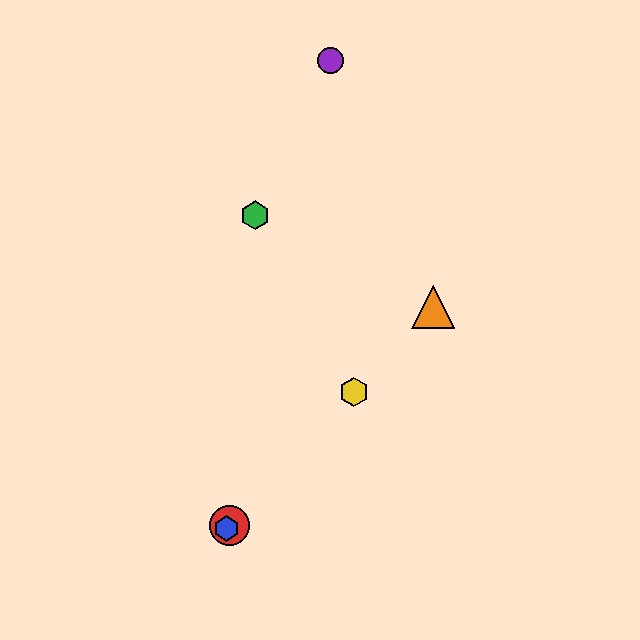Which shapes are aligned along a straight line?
The red circle, the blue hexagon, the yellow hexagon, the orange triangle are aligned along a straight line.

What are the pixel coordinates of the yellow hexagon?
The yellow hexagon is at (354, 392).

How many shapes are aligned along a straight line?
4 shapes (the red circle, the blue hexagon, the yellow hexagon, the orange triangle) are aligned along a straight line.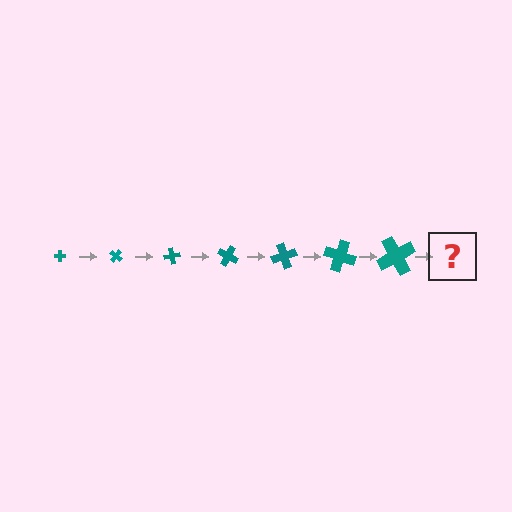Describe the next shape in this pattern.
It should be a cross, larger than the previous one and rotated 280 degrees from the start.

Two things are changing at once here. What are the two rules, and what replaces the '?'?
The two rules are that the cross grows larger each step and it rotates 40 degrees each step. The '?' should be a cross, larger than the previous one and rotated 280 degrees from the start.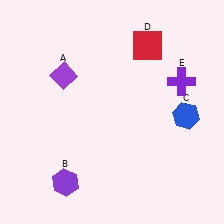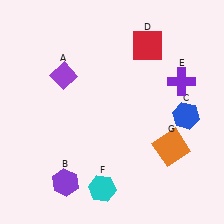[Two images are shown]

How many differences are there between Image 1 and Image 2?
There are 2 differences between the two images.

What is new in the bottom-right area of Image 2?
An orange square (G) was added in the bottom-right area of Image 2.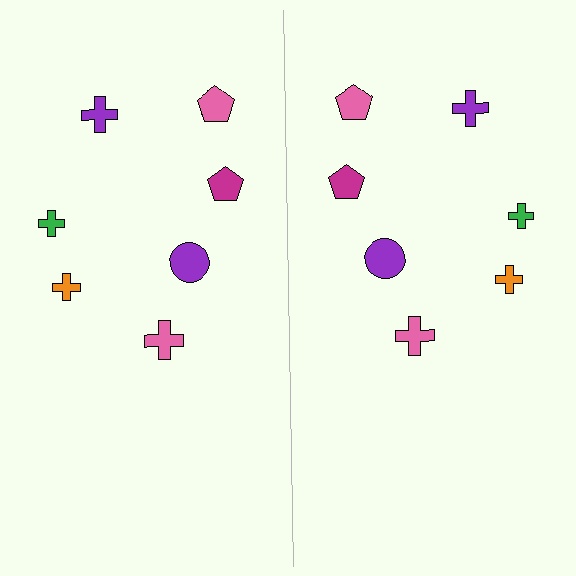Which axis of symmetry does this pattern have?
The pattern has a vertical axis of symmetry running through the center of the image.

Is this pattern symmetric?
Yes, this pattern has bilateral (reflection) symmetry.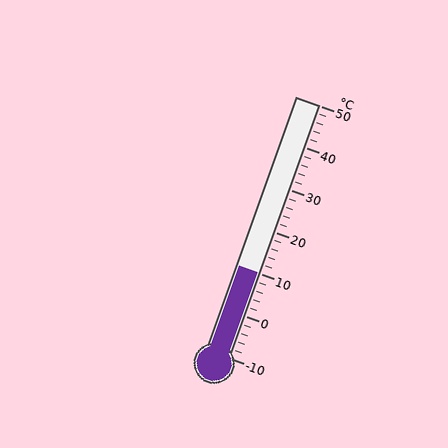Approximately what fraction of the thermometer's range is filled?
The thermometer is filled to approximately 35% of its range.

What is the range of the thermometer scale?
The thermometer scale ranges from -10°C to 50°C.